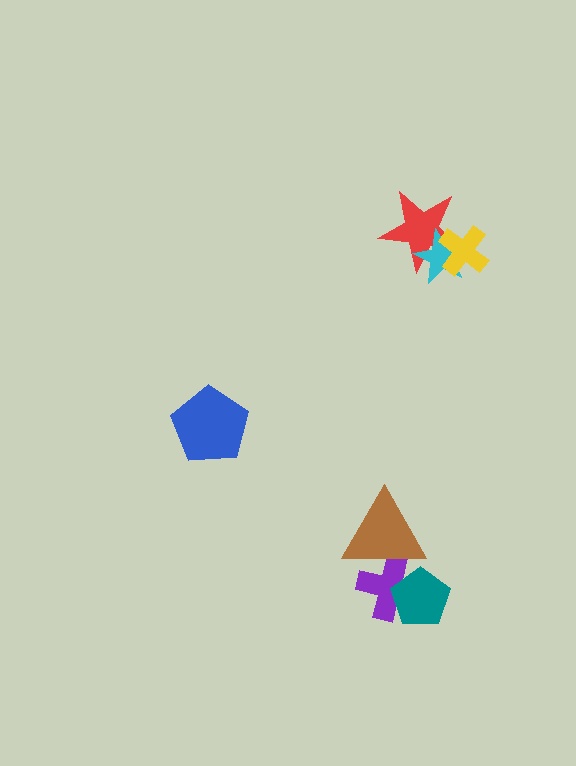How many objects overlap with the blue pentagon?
0 objects overlap with the blue pentagon.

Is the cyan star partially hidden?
Yes, it is partially covered by another shape.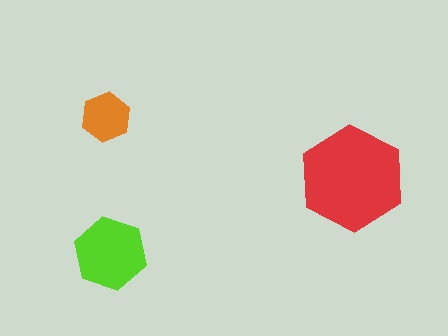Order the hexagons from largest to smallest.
the red one, the lime one, the orange one.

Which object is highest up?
The orange hexagon is topmost.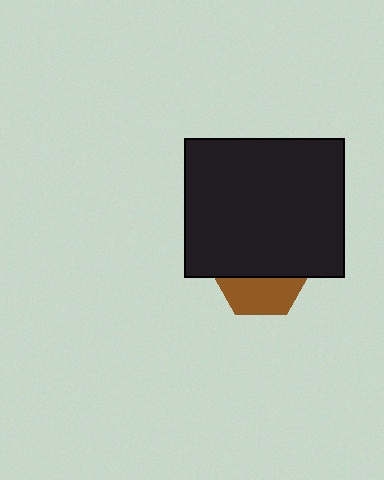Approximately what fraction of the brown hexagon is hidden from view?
Roughly 60% of the brown hexagon is hidden behind the black rectangle.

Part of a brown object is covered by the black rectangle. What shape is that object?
It is a hexagon.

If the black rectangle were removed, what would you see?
You would see the complete brown hexagon.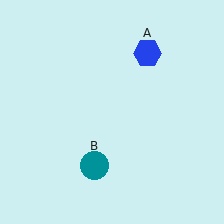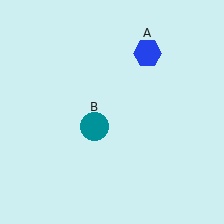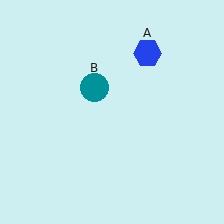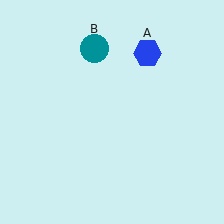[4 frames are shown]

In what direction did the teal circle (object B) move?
The teal circle (object B) moved up.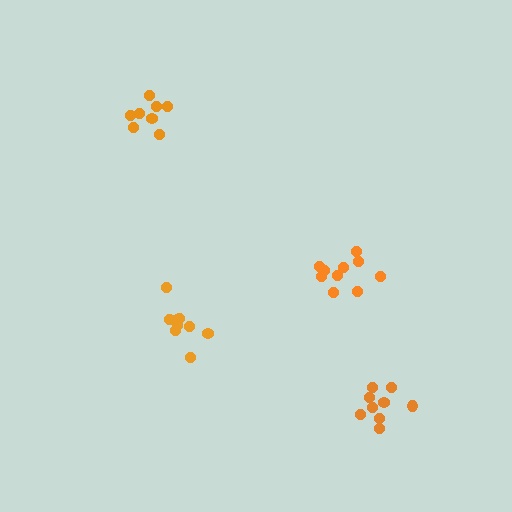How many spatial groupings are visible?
There are 4 spatial groupings.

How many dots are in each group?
Group 1: 8 dots, Group 2: 9 dots, Group 3: 9 dots, Group 4: 10 dots (36 total).